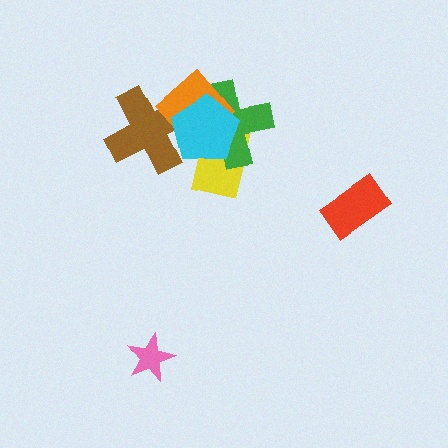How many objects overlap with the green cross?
3 objects overlap with the green cross.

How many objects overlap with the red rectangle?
0 objects overlap with the red rectangle.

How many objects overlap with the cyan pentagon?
4 objects overlap with the cyan pentagon.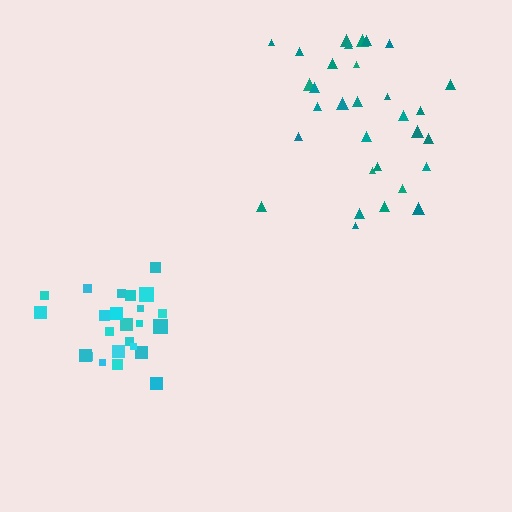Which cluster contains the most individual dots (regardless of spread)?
Teal (31).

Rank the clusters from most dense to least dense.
cyan, teal.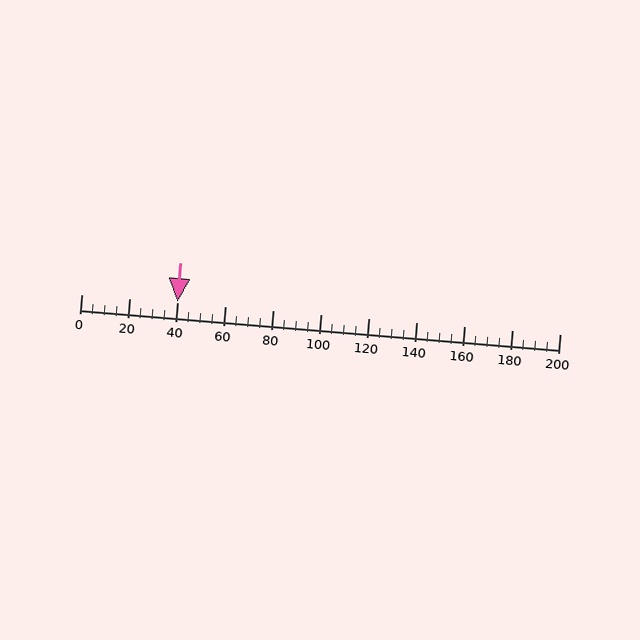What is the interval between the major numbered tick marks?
The major tick marks are spaced 20 units apart.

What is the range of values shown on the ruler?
The ruler shows values from 0 to 200.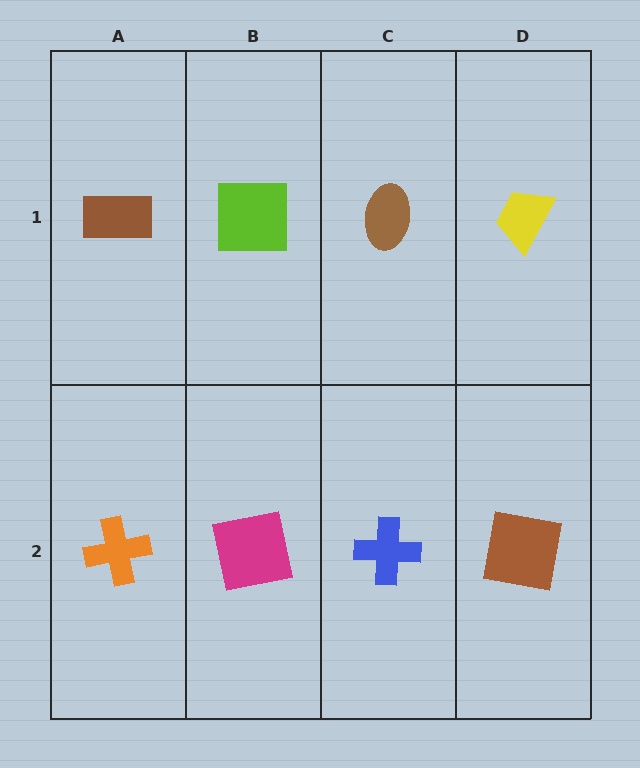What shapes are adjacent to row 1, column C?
A blue cross (row 2, column C), a lime square (row 1, column B), a yellow trapezoid (row 1, column D).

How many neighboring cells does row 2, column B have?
3.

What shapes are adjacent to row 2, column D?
A yellow trapezoid (row 1, column D), a blue cross (row 2, column C).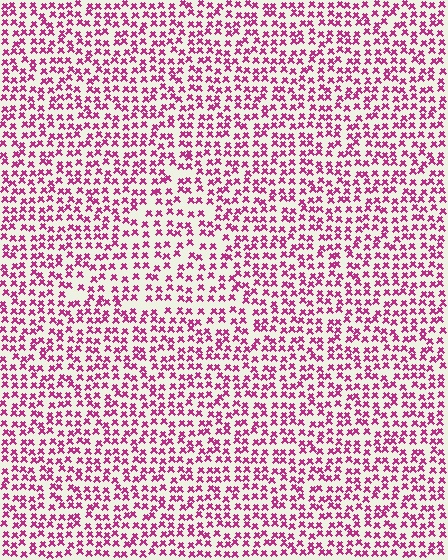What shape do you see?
I see a triangle.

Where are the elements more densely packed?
The elements are more densely packed outside the triangle boundary.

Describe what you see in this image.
The image contains small magenta elements arranged at two different densities. A triangle-shaped region is visible where the elements are less densely packed than the surrounding area.